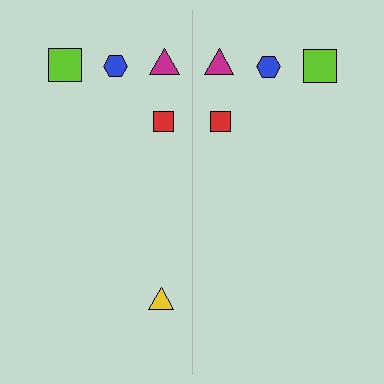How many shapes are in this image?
There are 9 shapes in this image.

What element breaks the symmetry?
A yellow triangle is missing from the right side.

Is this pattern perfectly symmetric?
No, the pattern is not perfectly symmetric. A yellow triangle is missing from the right side.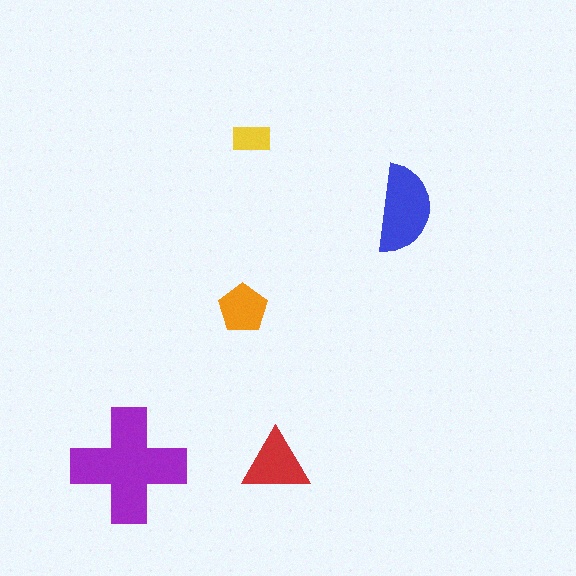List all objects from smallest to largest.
The yellow rectangle, the orange pentagon, the red triangle, the blue semicircle, the purple cross.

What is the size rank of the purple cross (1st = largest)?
1st.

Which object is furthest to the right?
The blue semicircle is rightmost.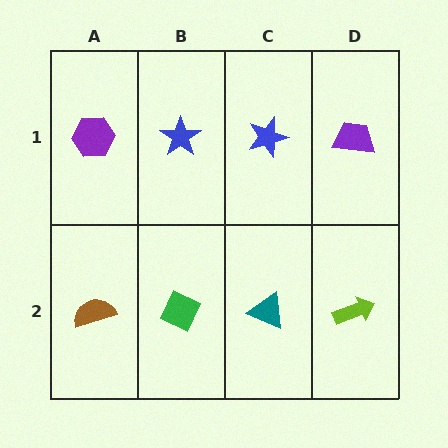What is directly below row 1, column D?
A lime arrow.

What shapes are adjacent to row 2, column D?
A purple trapezoid (row 1, column D), a teal triangle (row 2, column C).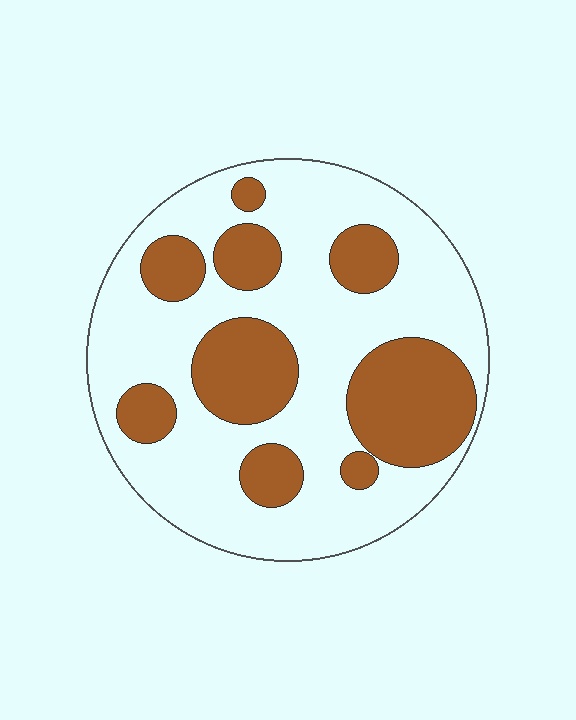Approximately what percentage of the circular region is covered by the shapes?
Approximately 35%.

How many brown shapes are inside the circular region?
9.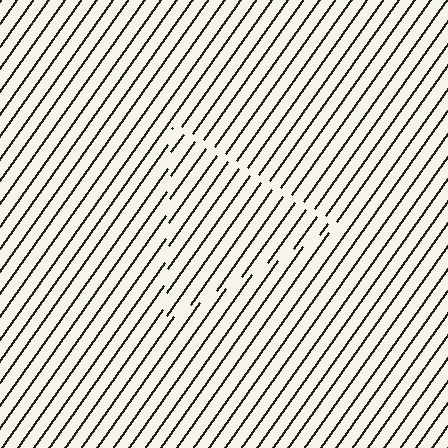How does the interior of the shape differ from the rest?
The interior of the shape contains the same grating, shifted by half a period — the contour is defined by the phase discontinuity where line-ends from the inner and outer gratings abut.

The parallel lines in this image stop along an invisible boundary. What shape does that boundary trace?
An illusory triangle. The interior of the shape contains the same grating, shifted by half a period — the contour is defined by the phase discontinuity where line-ends from the inner and outer gratings abut.